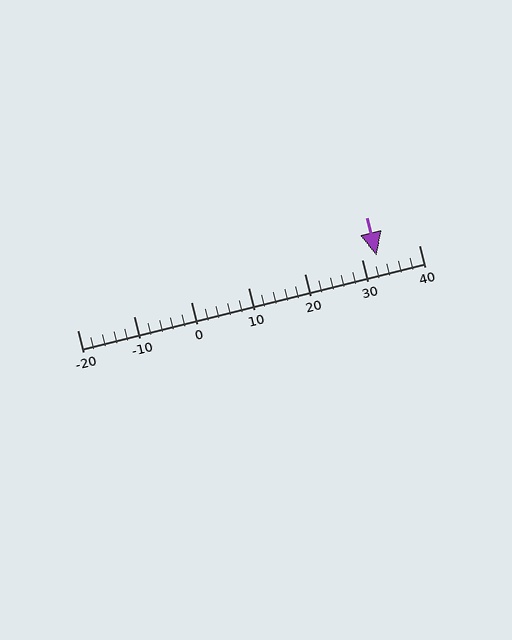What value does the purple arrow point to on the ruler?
The purple arrow points to approximately 32.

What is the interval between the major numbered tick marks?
The major tick marks are spaced 10 units apart.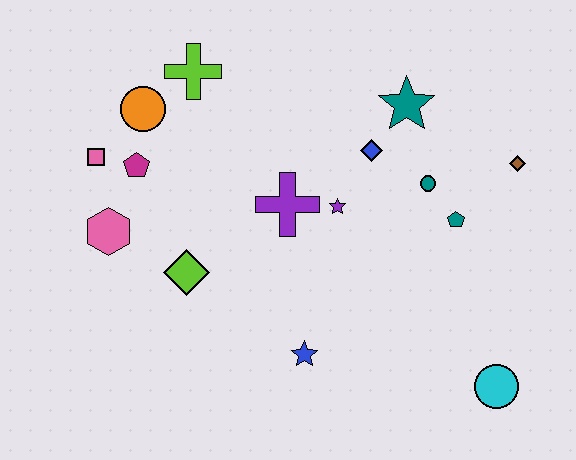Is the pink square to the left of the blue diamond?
Yes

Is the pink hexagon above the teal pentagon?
No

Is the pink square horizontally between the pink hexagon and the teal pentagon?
No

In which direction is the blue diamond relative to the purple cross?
The blue diamond is to the right of the purple cross.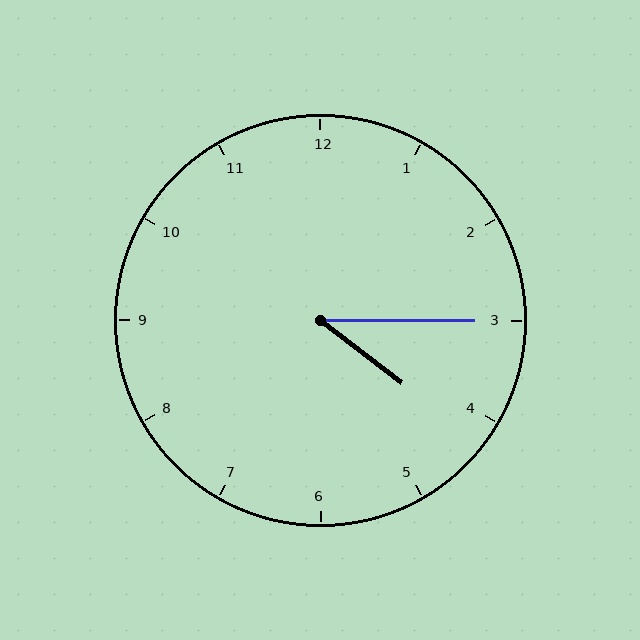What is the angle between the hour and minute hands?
Approximately 38 degrees.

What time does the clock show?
4:15.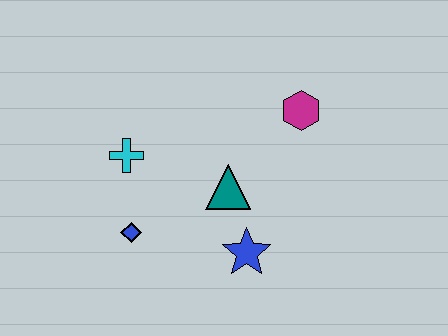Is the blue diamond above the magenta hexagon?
No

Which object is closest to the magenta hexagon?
The teal triangle is closest to the magenta hexagon.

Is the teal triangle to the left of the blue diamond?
No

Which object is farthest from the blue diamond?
The magenta hexagon is farthest from the blue diamond.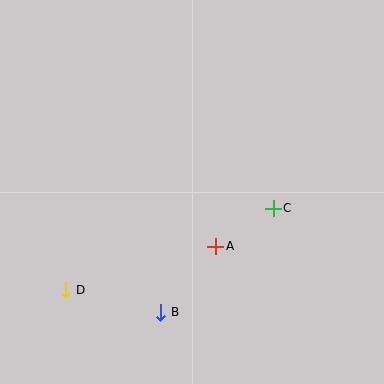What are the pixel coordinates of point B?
Point B is at (161, 312).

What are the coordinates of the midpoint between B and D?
The midpoint between B and D is at (113, 301).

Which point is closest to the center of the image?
Point A at (216, 246) is closest to the center.